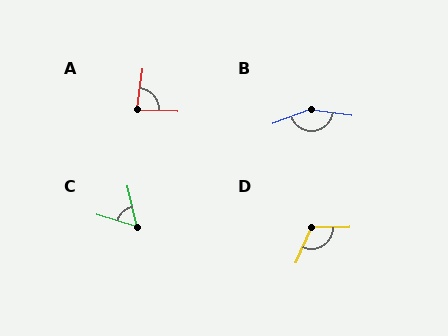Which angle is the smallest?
C, at approximately 59 degrees.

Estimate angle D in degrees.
Approximately 114 degrees.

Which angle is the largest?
B, at approximately 152 degrees.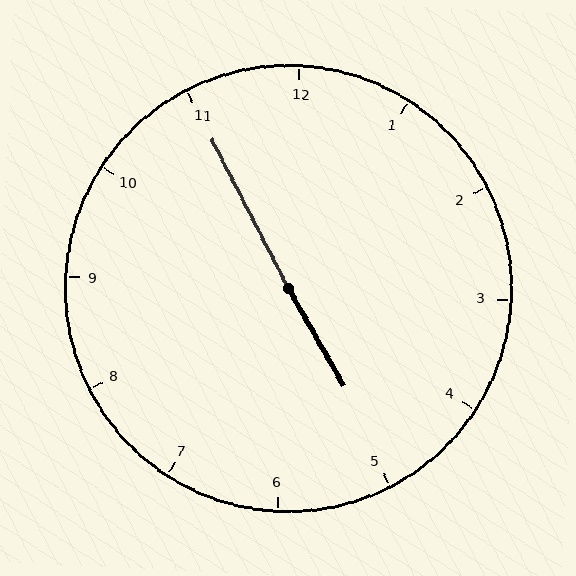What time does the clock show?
4:55.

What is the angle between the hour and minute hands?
Approximately 178 degrees.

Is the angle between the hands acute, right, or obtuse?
It is obtuse.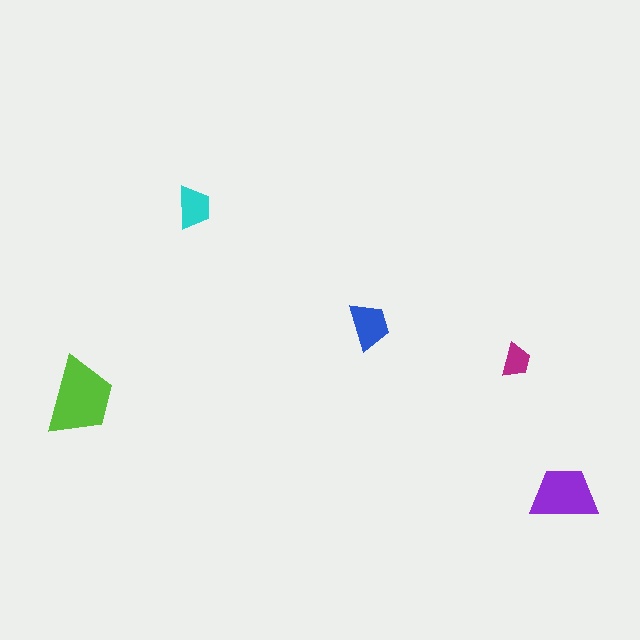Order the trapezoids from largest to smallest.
the lime one, the purple one, the blue one, the cyan one, the magenta one.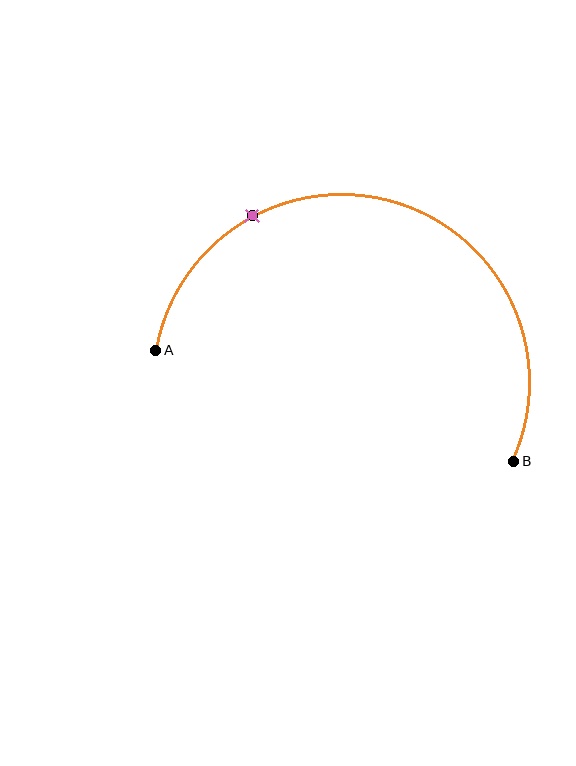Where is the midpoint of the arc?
The arc midpoint is the point on the curve farthest from the straight line joining A and B. It sits above that line.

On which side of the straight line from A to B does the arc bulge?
The arc bulges above the straight line connecting A and B.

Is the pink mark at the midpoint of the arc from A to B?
No. The pink mark lies on the arc but is closer to endpoint A. The arc midpoint would be at the point on the curve equidistant along the arc from both A and B.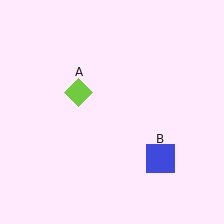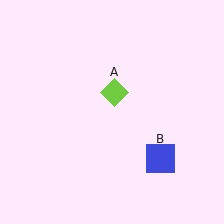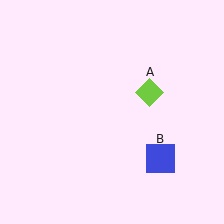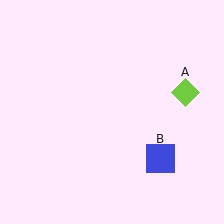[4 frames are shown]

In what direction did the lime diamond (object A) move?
The lime diamond (object A) moved right.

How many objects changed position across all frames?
1 object changed position: lime diamond (object A).